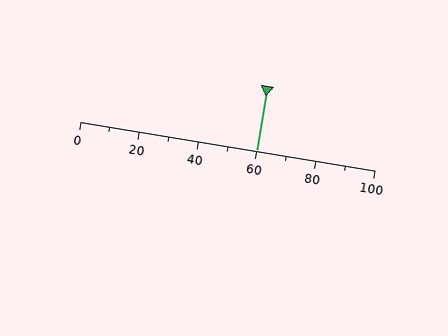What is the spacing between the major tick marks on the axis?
The major ticks are spaced 20 apart.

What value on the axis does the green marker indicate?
The marker indicates approximately 60.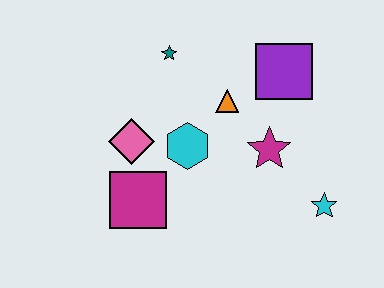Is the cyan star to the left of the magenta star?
No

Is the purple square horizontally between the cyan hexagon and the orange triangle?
No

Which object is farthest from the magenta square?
The purple square is farthest from the magenta square.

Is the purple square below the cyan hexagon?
No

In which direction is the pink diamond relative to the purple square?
The pink diamond is to the left of the purple square.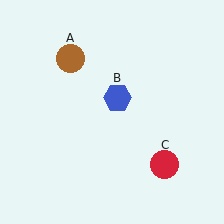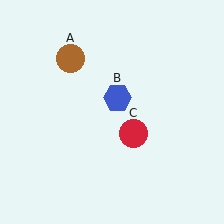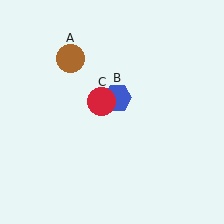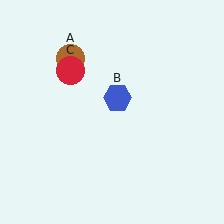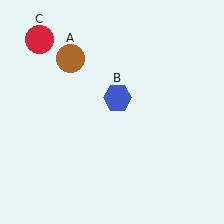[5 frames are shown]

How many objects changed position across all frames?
1 object changed position: red circle (object C).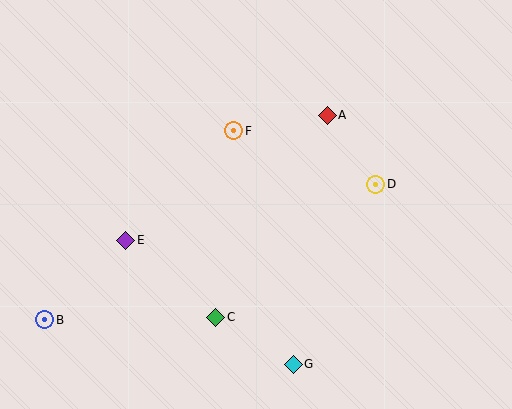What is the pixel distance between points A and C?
The distance between A and C is 231 pixels.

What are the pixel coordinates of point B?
Point B is at (45, 320).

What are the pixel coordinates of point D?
Point D is at (376, 184).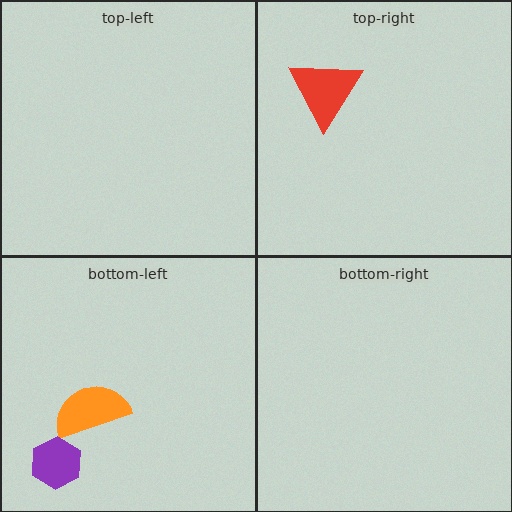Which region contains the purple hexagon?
The bottom-left region.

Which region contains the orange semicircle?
The bottom-left region.